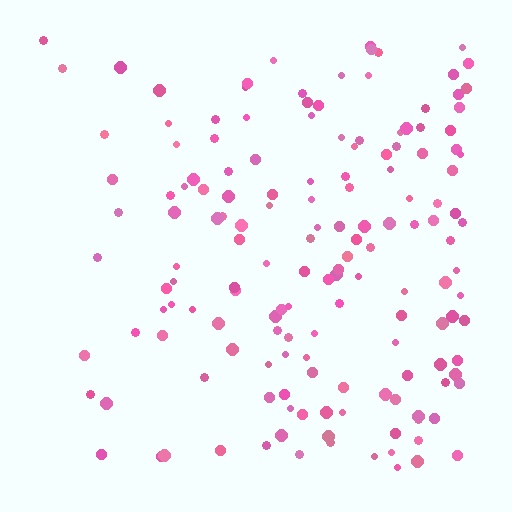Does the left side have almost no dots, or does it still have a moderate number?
Still a moderate number, just noticeably fewer than the right.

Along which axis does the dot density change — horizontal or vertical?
Horizontal.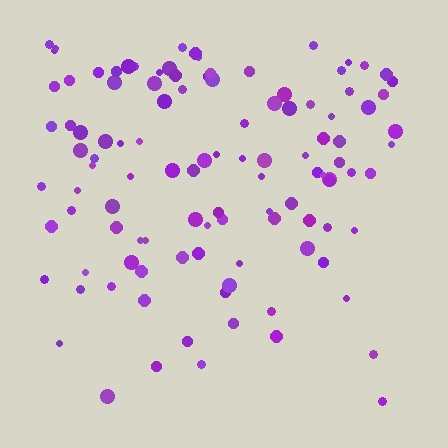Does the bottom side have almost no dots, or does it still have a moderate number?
Still a moderate number, just noticeably fewer than the top.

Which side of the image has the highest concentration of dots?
The top.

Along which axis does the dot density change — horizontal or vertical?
Vertical.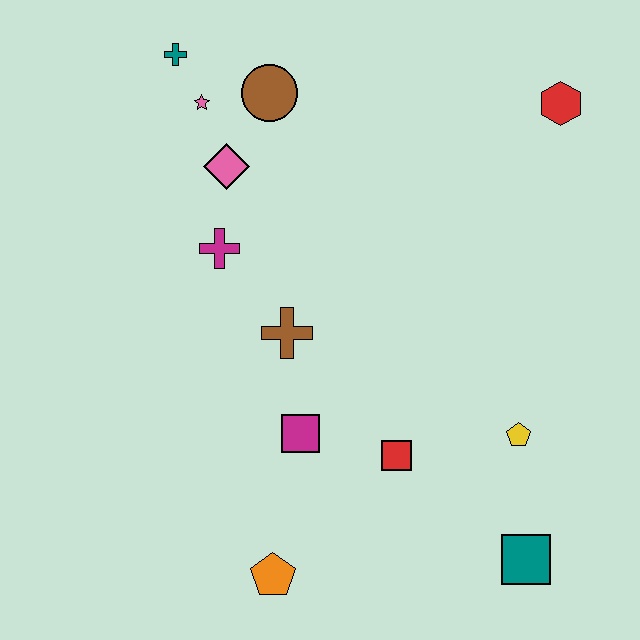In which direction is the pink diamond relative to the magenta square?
The pink diamond is above the magenta square.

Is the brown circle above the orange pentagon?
Yes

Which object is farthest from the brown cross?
The red hexagon is farthest from the brown cross.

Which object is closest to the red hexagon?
The brown circle is closest to the red hexagon.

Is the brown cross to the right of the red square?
No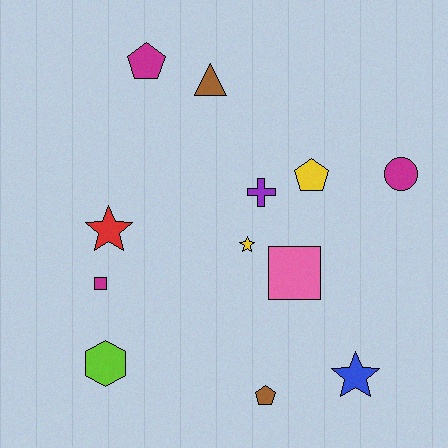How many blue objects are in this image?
There is 1 blue object.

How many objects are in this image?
There are 12 objects.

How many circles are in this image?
There is 1 circle.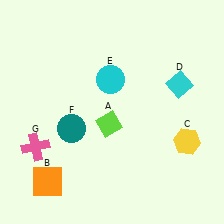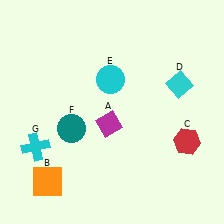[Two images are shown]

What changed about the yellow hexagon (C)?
In Image 1, C is yellow. In Image 2, it changed to red.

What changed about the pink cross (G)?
In Image 1, G is pink. In Image 2, it changed to cyan.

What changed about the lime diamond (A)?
In Image 1, A is lime. In Image 2, it changed to magenta.